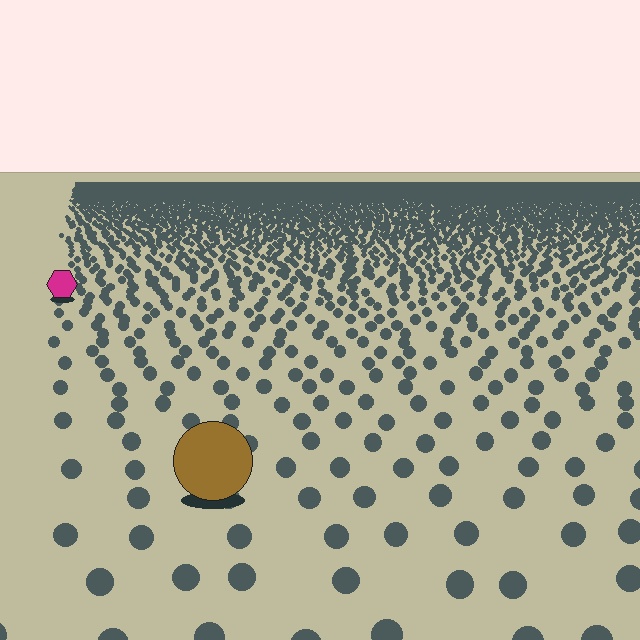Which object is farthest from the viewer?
The magenta hexagon is farthest from the viewer. It appears smaller and the ground texture around it is denser.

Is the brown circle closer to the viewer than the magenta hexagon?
Yes. The brown circle is closer — you can tell from the texture gradient: the ground texture is coarser near it.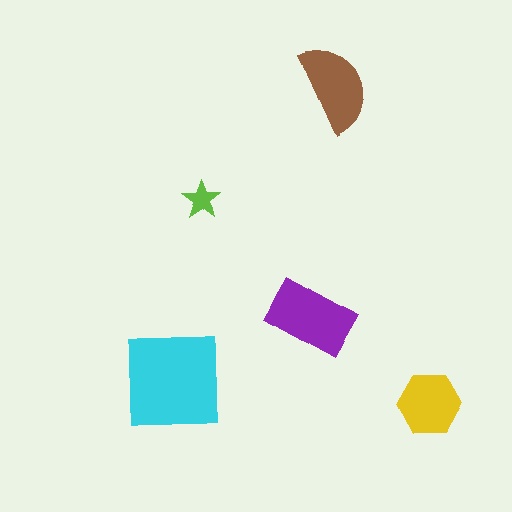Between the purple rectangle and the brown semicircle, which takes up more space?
The purple rectangle.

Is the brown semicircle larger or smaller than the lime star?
Larger.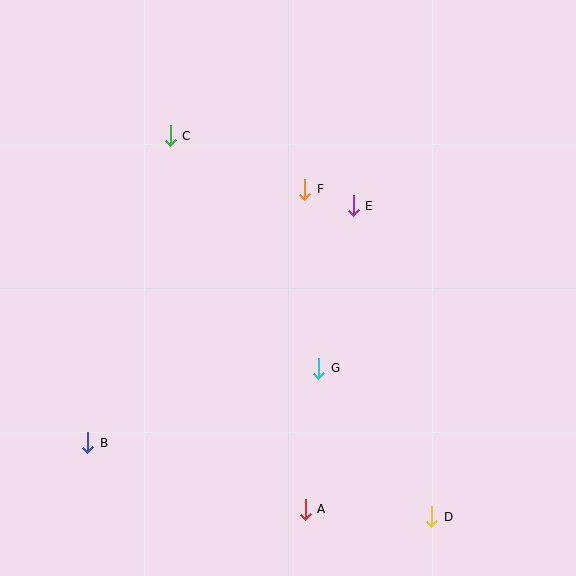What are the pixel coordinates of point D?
Point D is at (432, 517).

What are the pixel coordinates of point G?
Point G is at (319, 368).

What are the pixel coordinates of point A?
Point A is at (305, 509).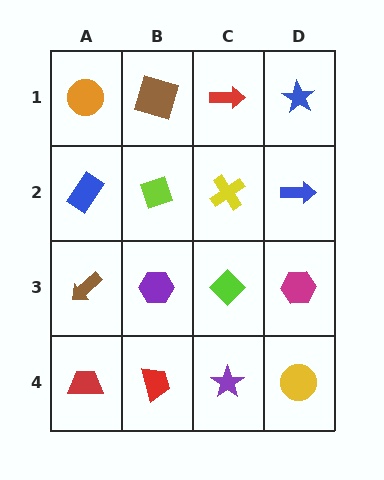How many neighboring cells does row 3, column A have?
3.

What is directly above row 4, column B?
A purple hexagon.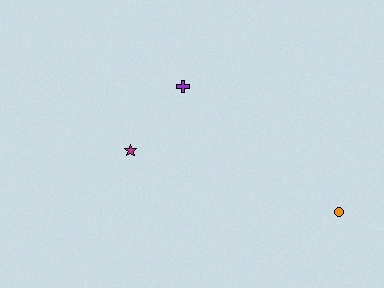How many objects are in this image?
There are 3 objects.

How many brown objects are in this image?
There are no brown objects.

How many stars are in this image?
There is 1 star.